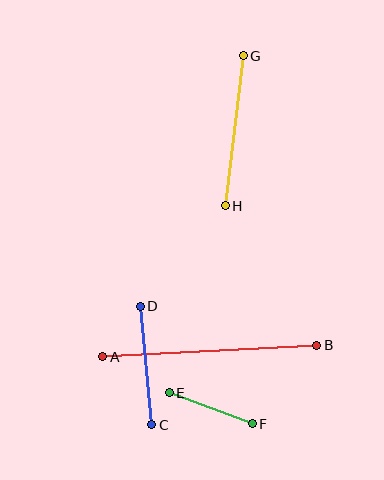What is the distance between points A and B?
The distance is approximately 214 pixels.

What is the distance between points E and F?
The distance is approximately 89 pixels.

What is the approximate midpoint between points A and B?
The midpoint is at approximately (210, 351) pixels.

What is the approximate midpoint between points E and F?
The midpoint is at approximately (211, 408) pixels.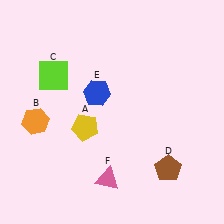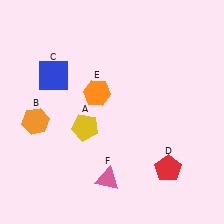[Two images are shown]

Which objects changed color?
C changed from lime to blue. D changed from brown to red. E changed from blue to orange.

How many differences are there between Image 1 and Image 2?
There are 3 differences between the two images.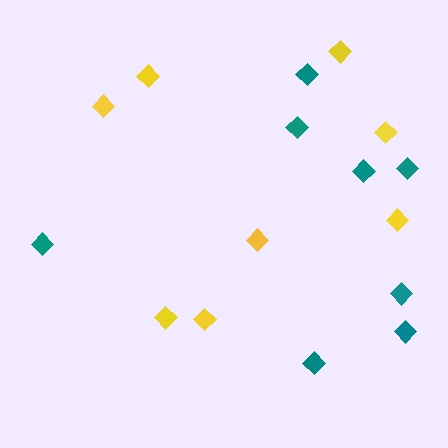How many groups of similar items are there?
There are 2 groups: one group of yellow diamonds (8) and one group of teal diamonds (8).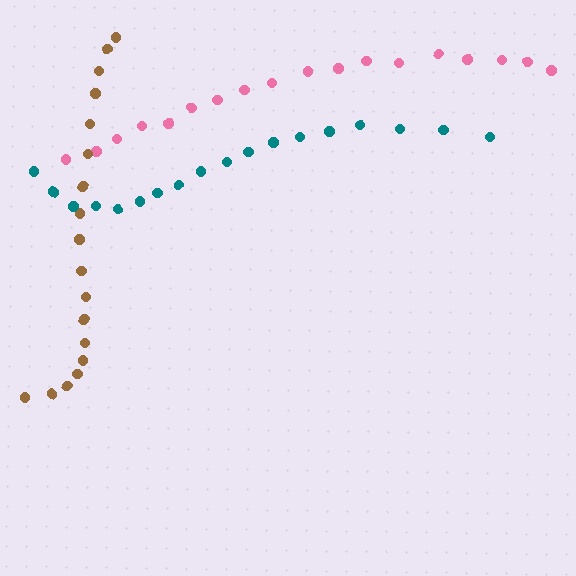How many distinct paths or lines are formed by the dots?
There are 3 distinct paths.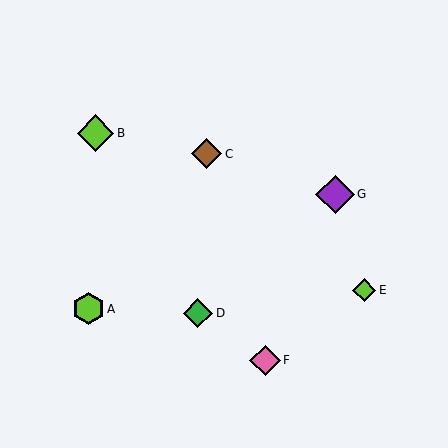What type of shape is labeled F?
Shape F is a pink diamond.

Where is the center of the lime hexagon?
The center of the lime hexagon is at (88, 309).